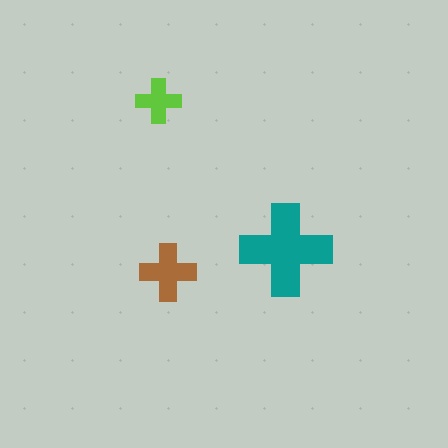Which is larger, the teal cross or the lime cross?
The teal one.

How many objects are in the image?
There are 3 objects in the image.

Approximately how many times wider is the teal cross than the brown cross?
About 1.5 times wider.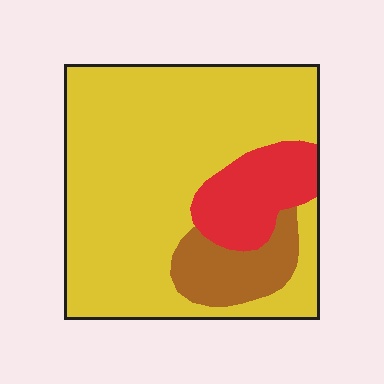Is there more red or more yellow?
Yellow.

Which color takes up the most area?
Yellow, at roughly 75%.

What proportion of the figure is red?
Red takes up about one eighth (1/8) of the figure.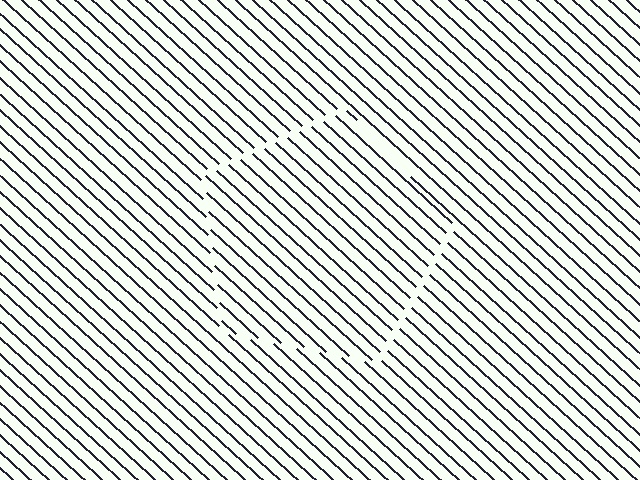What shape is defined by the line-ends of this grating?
An illusory pentagon. The interior of the shape contains the same grating, shifted by half a period — the contour is defined by the phase discontinuity where line-ends from the inner and outer gratings abut.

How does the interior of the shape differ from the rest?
The interior of the shape contains the same grating, shifted by half a period — the contour is defined by the phase discontinuity where line-ends from the inner and outer gratings abut.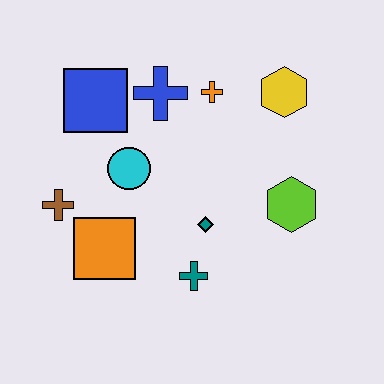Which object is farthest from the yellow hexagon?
The brown cross is farthest from the yellow hexagon.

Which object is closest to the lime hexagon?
The teal diamond is closest to the lime hexagon.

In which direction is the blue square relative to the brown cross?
The blue square is above the brown cross.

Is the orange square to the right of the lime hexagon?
No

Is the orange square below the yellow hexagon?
Yes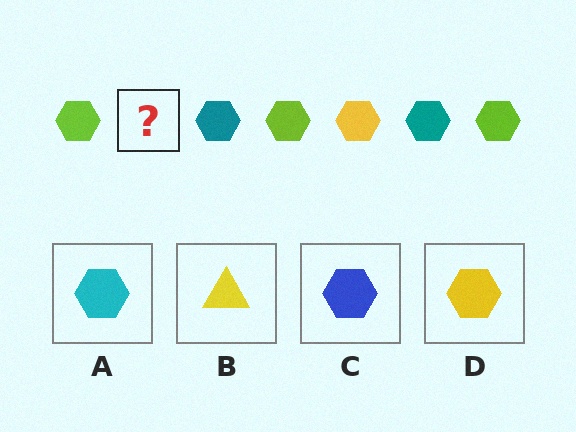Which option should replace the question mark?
Option D.